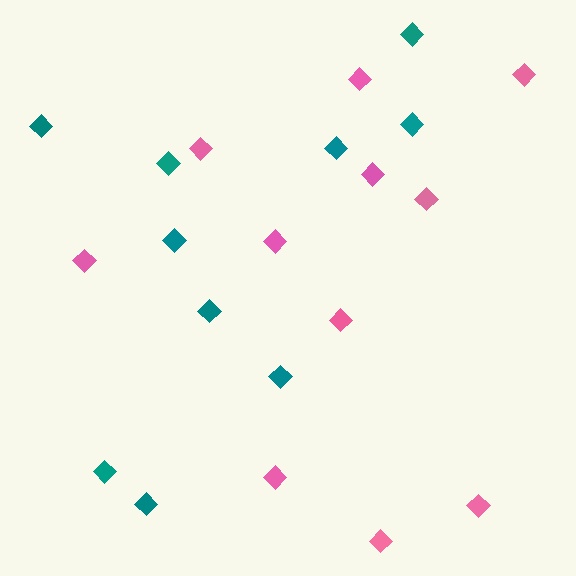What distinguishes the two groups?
There are 2 groups: one group of pink diamonds (11) and one group of teal diamonds (10).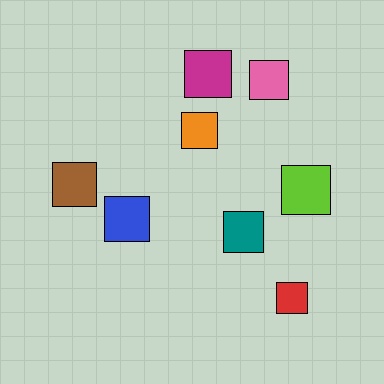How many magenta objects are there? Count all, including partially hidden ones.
There is 1 magenta object.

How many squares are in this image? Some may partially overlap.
There are 8 squares.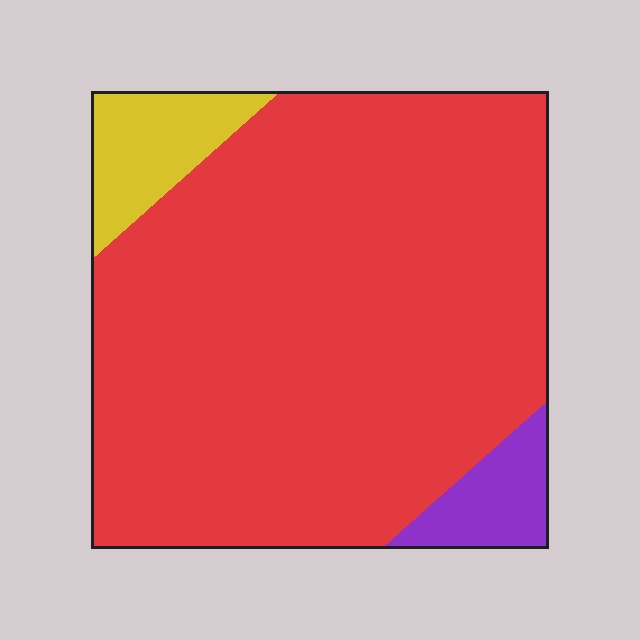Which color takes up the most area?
Red, at roughly 85%.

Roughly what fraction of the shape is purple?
Purple covers around 5% of the shape.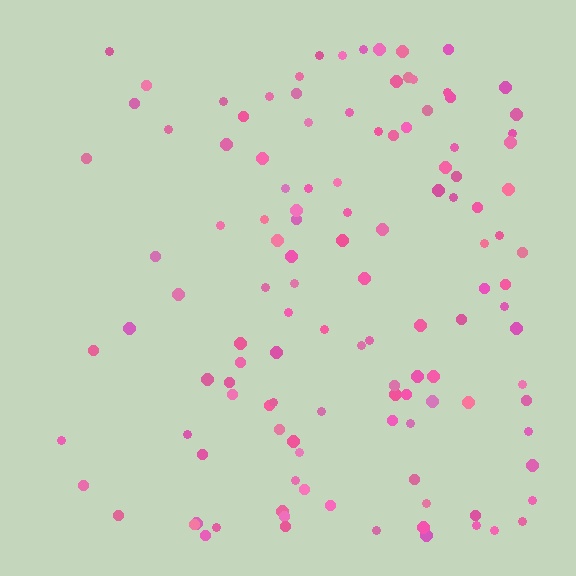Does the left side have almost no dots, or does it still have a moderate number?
Still a moderate number, just noticeably fewer than the right.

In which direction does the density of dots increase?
From left to right, with the right side densest.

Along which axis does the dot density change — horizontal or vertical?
Horizontal.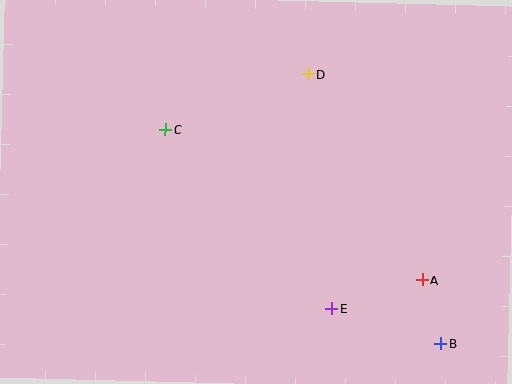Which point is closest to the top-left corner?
Point C is closest to the top-left corner.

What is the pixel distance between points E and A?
The distance between E and A is 95 pixels.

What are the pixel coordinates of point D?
Point D is at (308, 74).